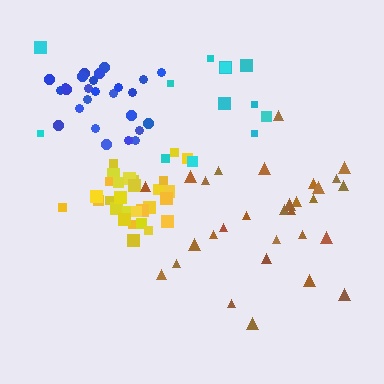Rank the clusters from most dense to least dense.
yellow, blue, brown, cyan.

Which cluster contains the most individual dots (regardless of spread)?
Brown (30).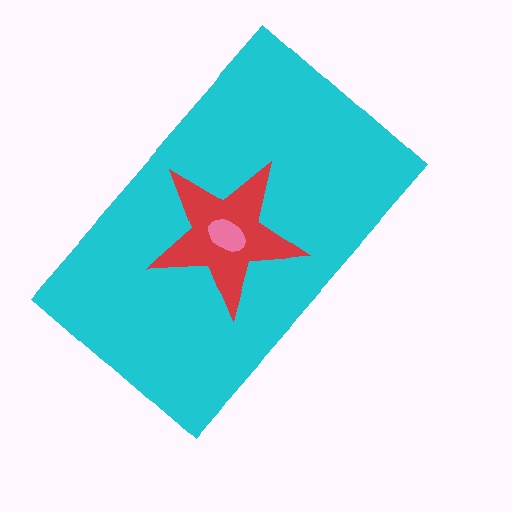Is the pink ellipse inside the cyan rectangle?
Yes.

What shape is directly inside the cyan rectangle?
The red star.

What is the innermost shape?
The pink ellipse.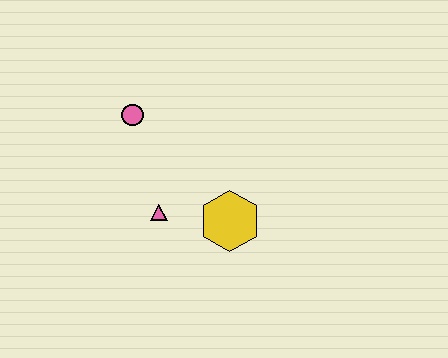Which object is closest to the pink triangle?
The yellow hexagon is closest to the pink triangle.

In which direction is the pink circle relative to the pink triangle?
The pink circle is above the pink triangle.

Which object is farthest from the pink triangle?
The pink circle is farthest from the pink triangle.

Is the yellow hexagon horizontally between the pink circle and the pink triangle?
No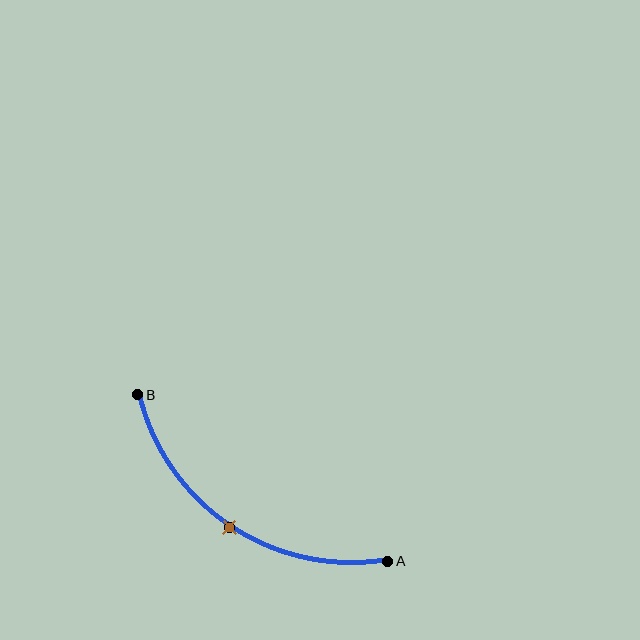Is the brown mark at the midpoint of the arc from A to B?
Yes. The brown mark lies on the arc at equal arc-length from both A and B — it is the arc midpoint.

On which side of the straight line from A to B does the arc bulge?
The arc bulges below the straight line connecting A and B.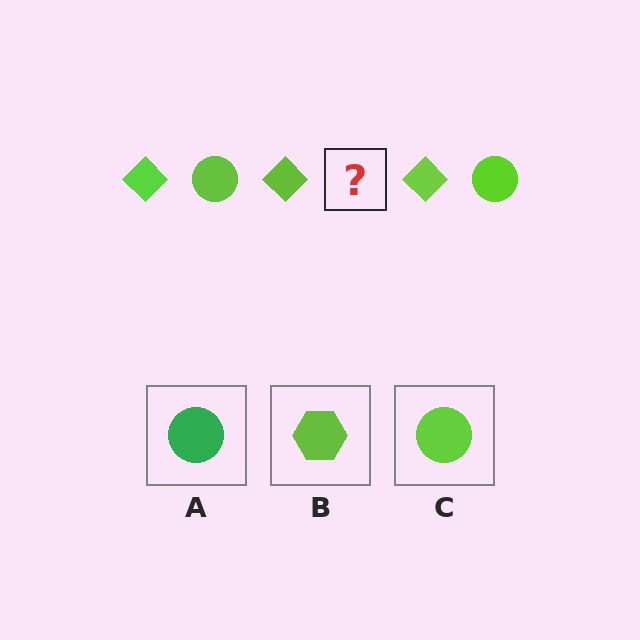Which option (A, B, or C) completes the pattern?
C.